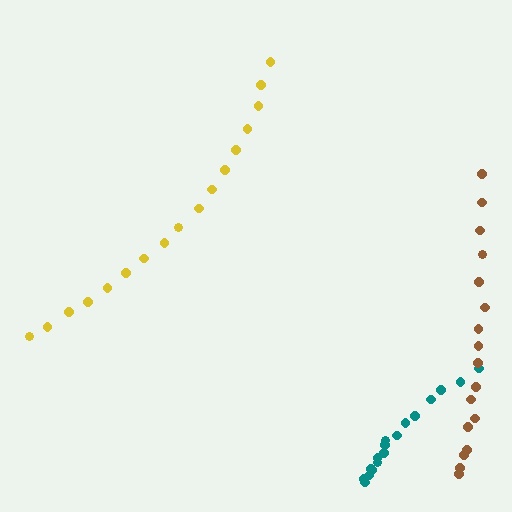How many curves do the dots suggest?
There are 3 distinct paths.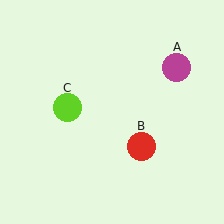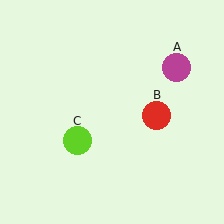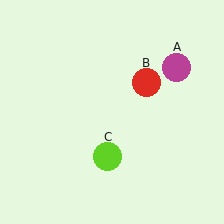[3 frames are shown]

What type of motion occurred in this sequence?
The red circle (object B), lime circle (object C) rotated counterclockwise around the center of the scene.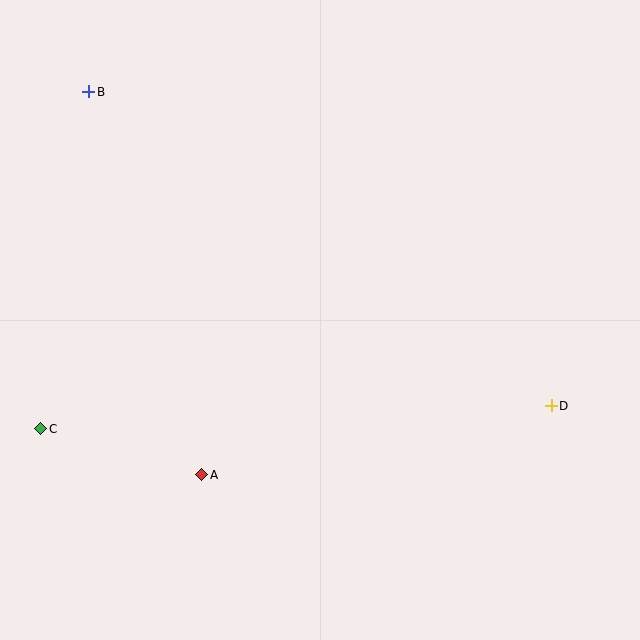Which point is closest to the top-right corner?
Point D is closest to the top-right corner.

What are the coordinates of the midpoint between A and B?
The midpoint between A and B is at (145, 283).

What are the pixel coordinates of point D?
Point D is at (551, 406).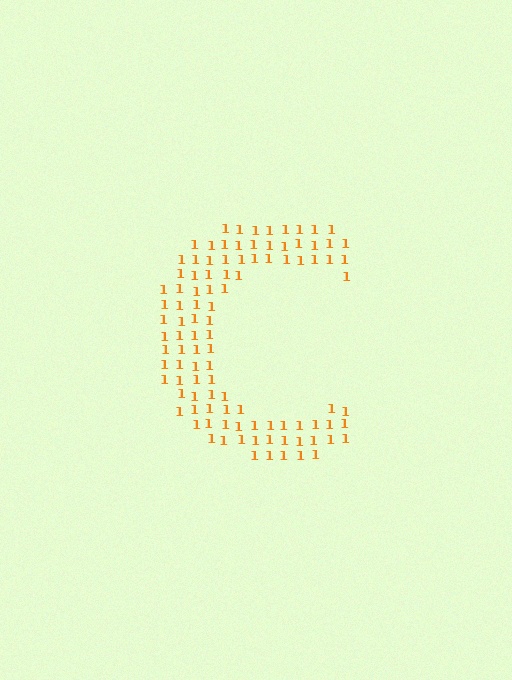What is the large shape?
The large shape is the letter C.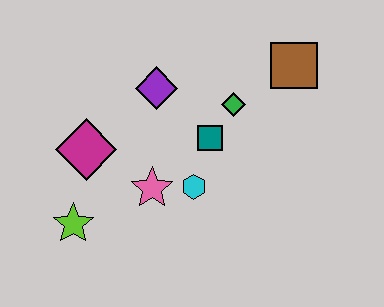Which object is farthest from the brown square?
The lime star is farthest from the brown square.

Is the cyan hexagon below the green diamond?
Yes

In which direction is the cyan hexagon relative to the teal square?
The cyan hexagon is below the teal square.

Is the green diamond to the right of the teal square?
Yes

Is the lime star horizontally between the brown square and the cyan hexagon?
No